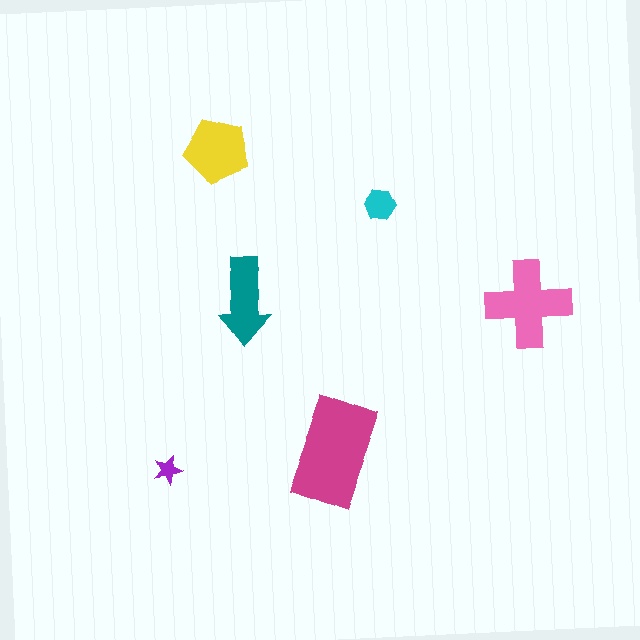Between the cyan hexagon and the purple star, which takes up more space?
The cyan hexagon.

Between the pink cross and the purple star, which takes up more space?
The pink cross.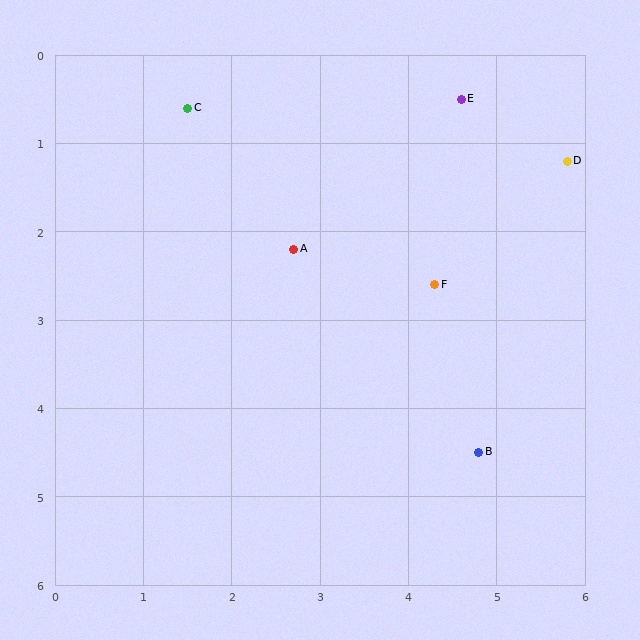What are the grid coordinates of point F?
Point F is at approximately (4.3, 2.6).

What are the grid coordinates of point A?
Point A is at approximately (2.7, 2.2).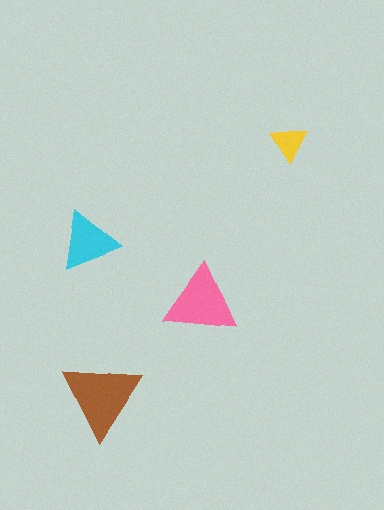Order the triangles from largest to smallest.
the brown one, the pink one, the cyan one, the yellow one.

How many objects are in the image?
There are 4 objects in the image.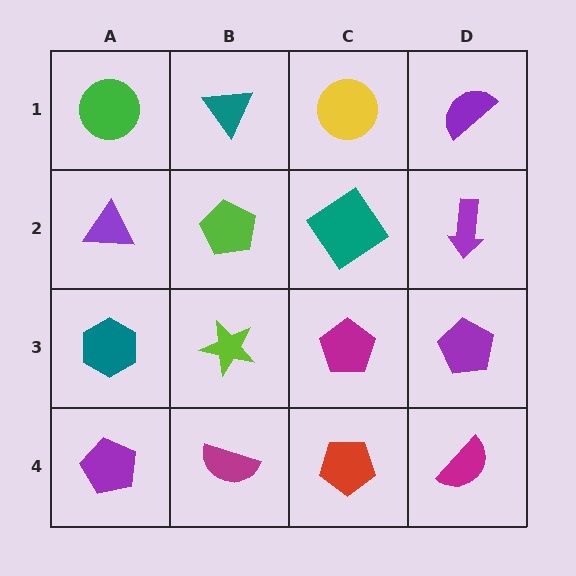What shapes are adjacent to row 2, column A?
A green circle (row 1, column A), a teal hexagon (row 3, column A), a lime pentagon (row 2, column B).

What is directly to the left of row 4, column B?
A purple pentagon.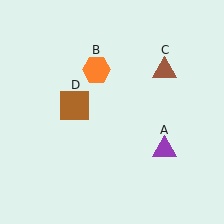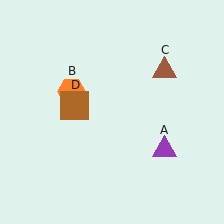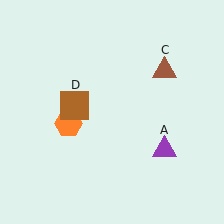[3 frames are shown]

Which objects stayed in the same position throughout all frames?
Purple triangle (object A) and brown triangle (object C) and brown square (object D) remained stationary.